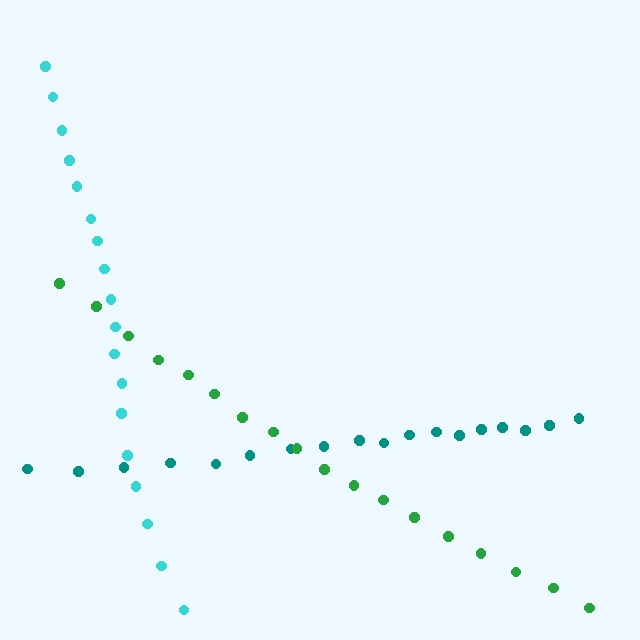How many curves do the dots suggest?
There are 3 distinct paths.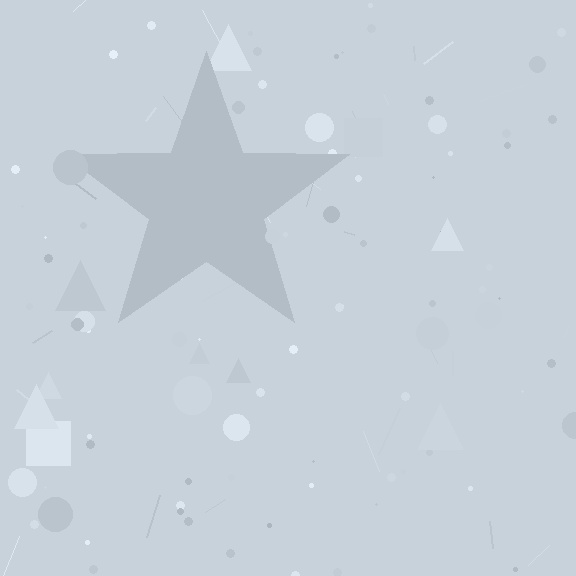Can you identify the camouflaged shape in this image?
The camouflaged shape is a star.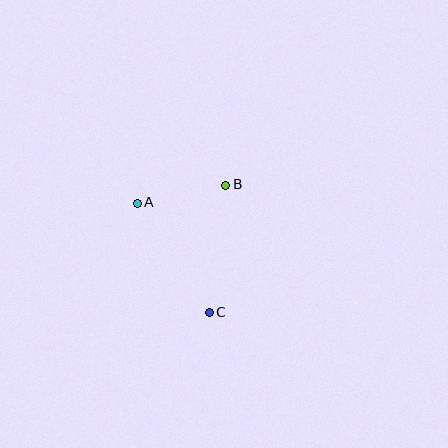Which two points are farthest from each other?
Points A and C are farthest from each other.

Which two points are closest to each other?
Points A and B are closest to each other.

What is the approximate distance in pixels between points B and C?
The distance between B and C is approximately 129 pixels.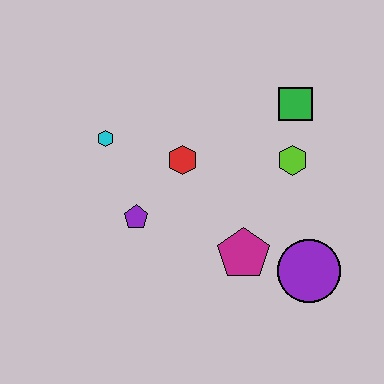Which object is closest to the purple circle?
The magenta pentagon is closest to the purple circle.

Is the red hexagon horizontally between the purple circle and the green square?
No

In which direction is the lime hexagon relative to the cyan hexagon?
The lime hexagon is to the right of the cyan hexagon.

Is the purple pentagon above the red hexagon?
No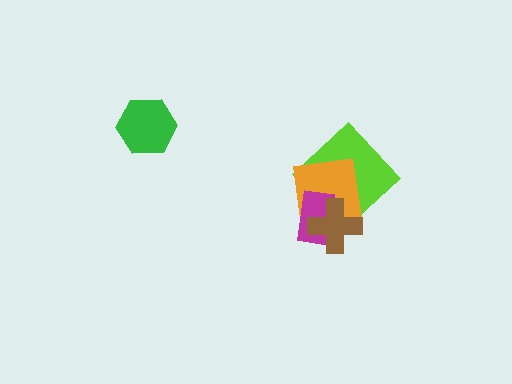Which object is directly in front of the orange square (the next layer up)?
The magenta rectangle is directly in front of the orange square.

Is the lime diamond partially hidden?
Yes, it is partially covered by another shape.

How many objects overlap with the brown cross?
3 objects overlap with the brown cross.